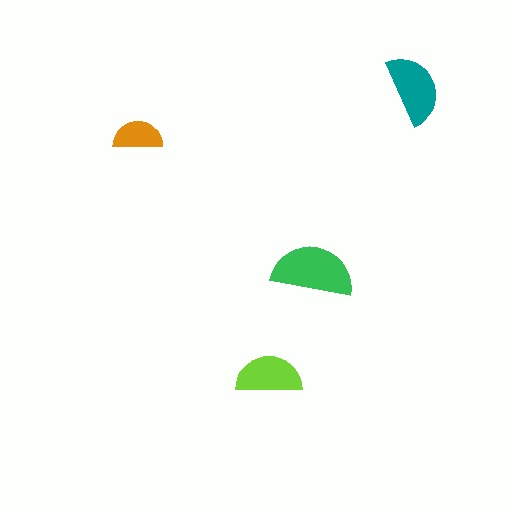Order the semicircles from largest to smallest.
the green one, the teal one, the lime one, the orange one.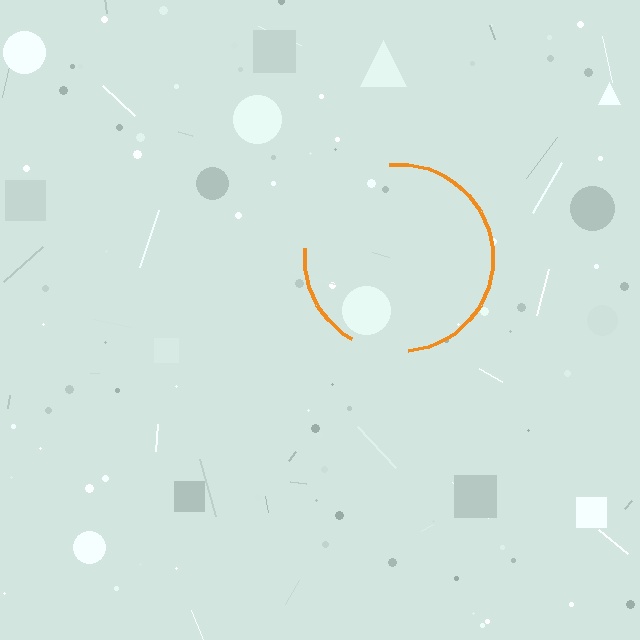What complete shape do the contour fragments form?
The contour fragments form a circle.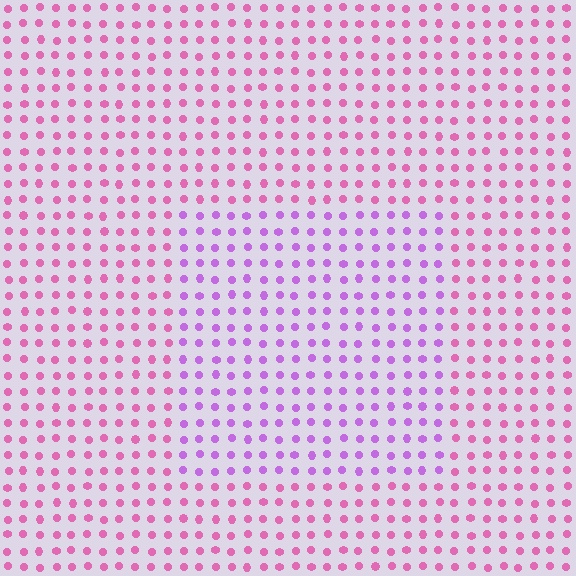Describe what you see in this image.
The image is filled with small pink elements in a uniform arrangement. A rectangle-shaped region is visible where the elements are tinted to a slightly different hue, forming a subtle color boundary.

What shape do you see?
I see a rectangle.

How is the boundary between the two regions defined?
The boundary is defined purely by a slight shift in hue (about 37 degrees). Spacing, size, and orientation are identical on both sides.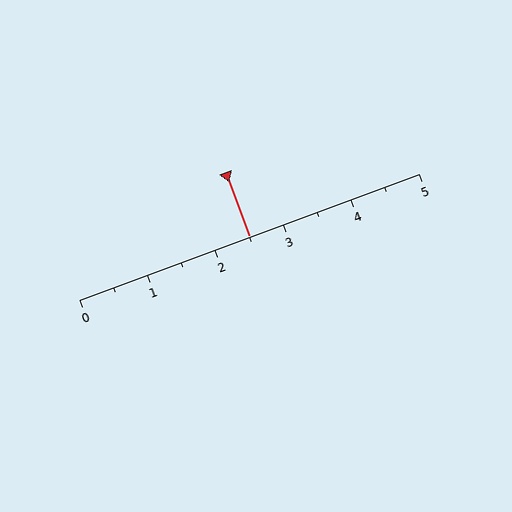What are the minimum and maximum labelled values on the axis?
The axis runs from 0 to 5.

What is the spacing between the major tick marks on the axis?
The major ticks are spaced 1 apart.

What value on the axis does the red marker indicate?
The marker indicates approximately 2.5.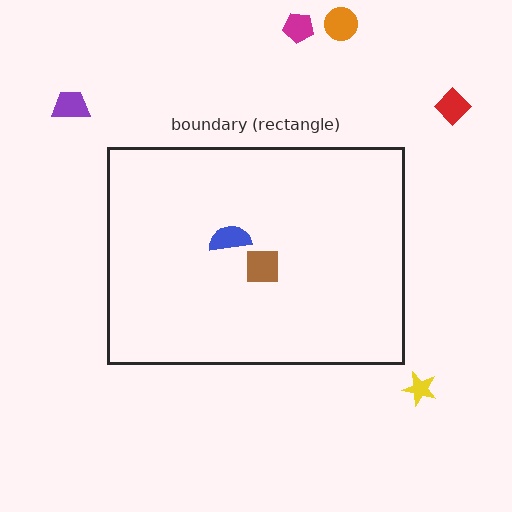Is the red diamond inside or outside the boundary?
Outside.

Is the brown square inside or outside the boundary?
Inside.